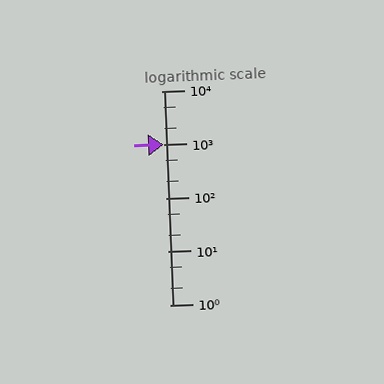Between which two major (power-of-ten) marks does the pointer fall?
The pointer is between 1000 and 10000.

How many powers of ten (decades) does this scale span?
The scale spans 4 decades, from 1 to 10000.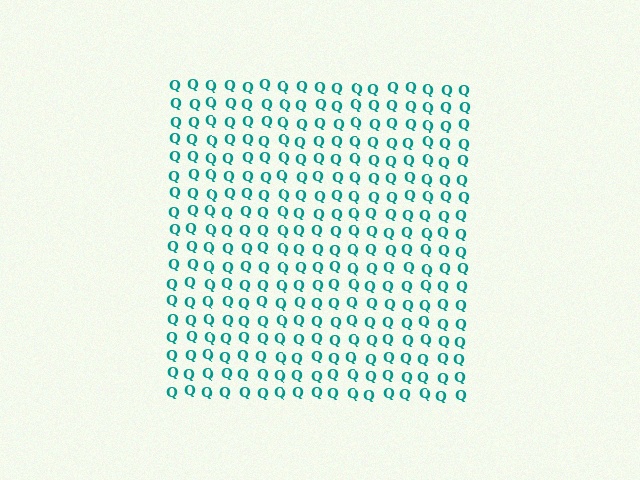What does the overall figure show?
The overall figure shows a square.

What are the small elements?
The small elements are letter Q's.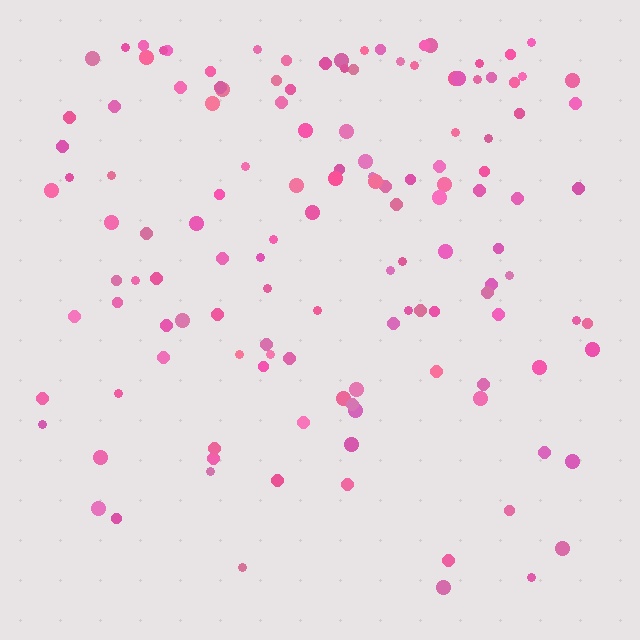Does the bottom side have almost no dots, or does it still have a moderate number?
Still a moderate number, just noticeably fewer than the top.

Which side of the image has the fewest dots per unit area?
The bottom.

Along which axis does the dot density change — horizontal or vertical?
Vertical.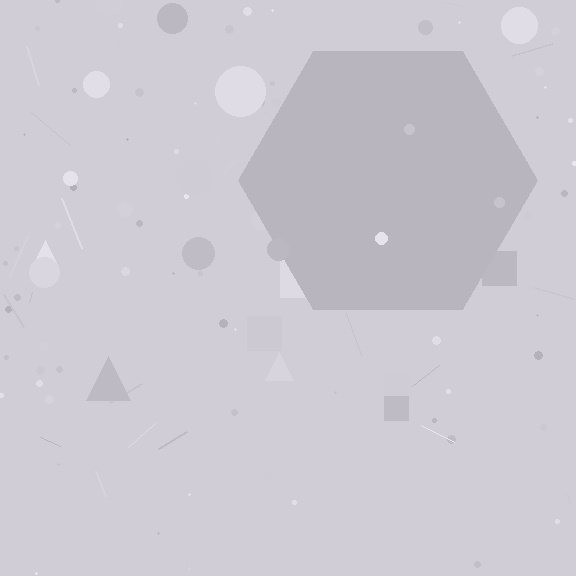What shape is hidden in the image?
A hexagon is hidden in the image.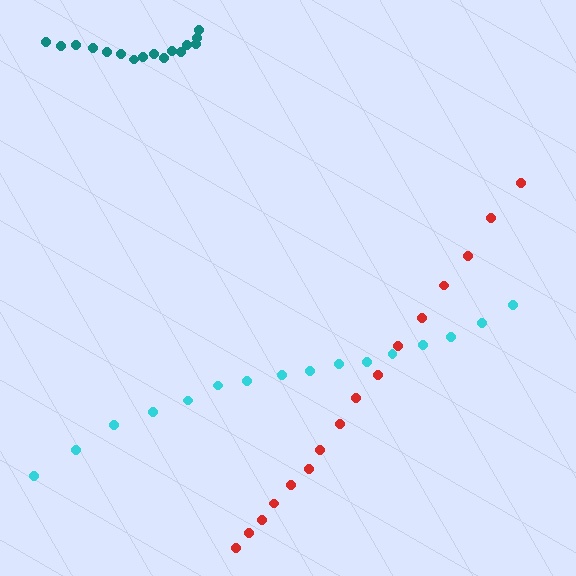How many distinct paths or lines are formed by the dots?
There are 3 distinct paths.